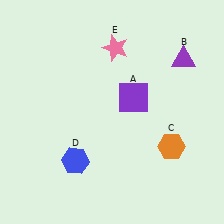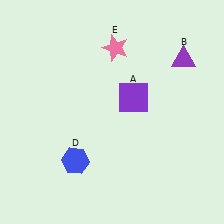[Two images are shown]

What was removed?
The orange hexagon (C) was removed in Image 2.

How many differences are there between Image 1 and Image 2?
There is 1 difference between the two images.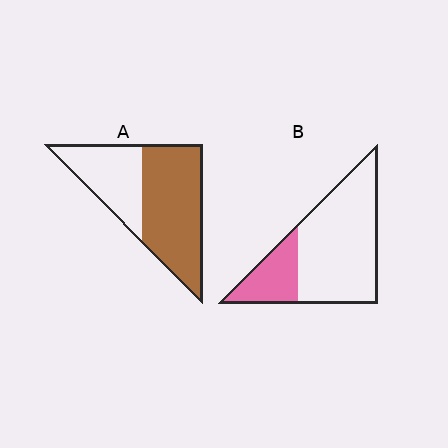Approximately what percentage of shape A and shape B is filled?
A is approximately 60% and B is approximately 25%.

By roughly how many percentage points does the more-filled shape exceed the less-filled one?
By roughly 35 percentage points (A over B).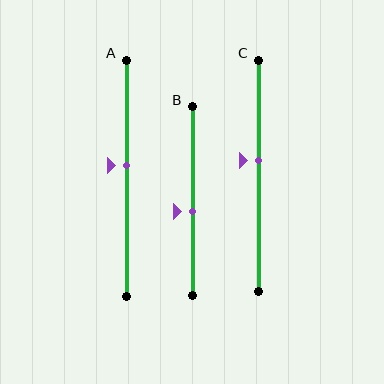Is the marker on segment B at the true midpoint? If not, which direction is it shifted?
No, the marker on segment B is shifted downward by about 6% of the segment length.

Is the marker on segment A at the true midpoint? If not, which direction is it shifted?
No, the marker on segment A is shifted upward by about 5% of the segment length.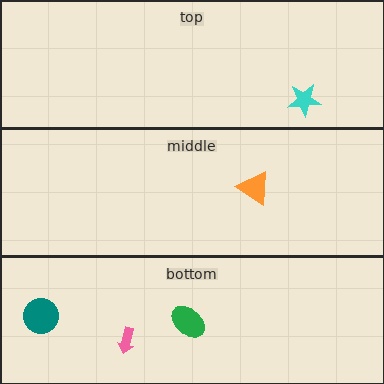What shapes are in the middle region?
The orange triangle.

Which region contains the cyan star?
The top region.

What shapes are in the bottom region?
The pink arrow, the green ellipse, the teal circle.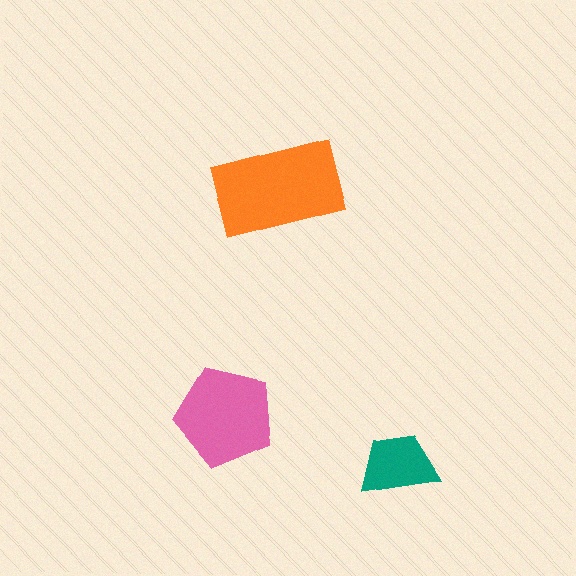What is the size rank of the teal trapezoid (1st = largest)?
3rd.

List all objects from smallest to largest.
The teal trapezoid, the pink pentagon, the orange rectangle.